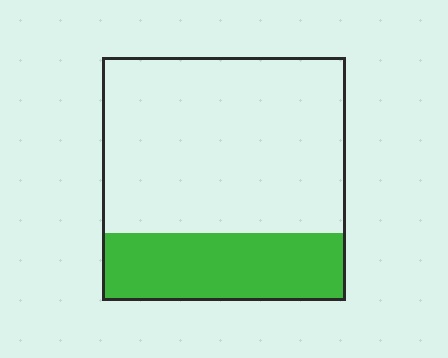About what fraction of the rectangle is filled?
About one quarter (1/4).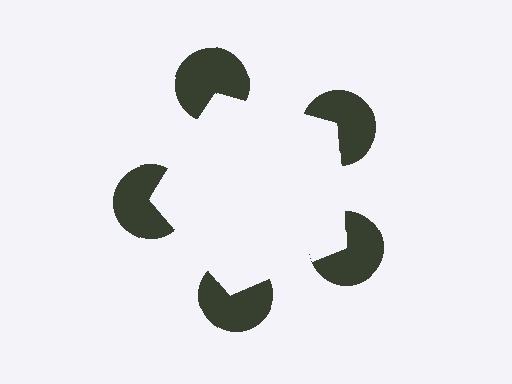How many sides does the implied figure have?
5 sides.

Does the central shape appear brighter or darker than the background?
It typically appears slightly brighter than the background, even though no actual brightness change is drawn.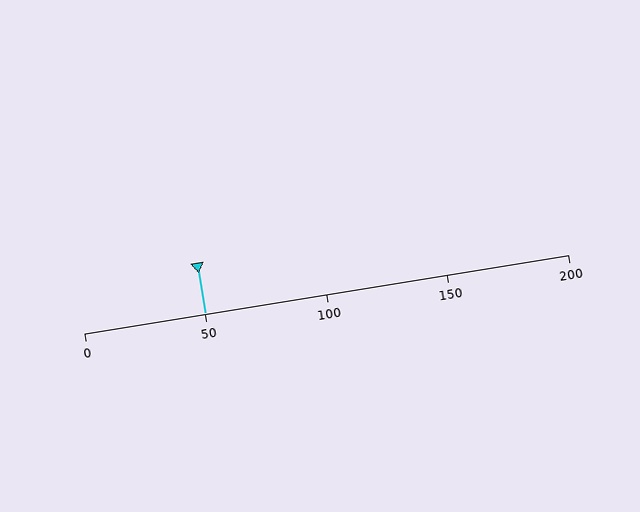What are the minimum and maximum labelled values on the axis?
The axis runs from 0 to 200.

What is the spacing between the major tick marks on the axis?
The major ticks are spaced 50 apart.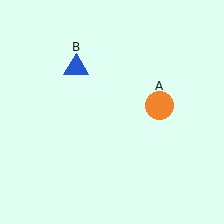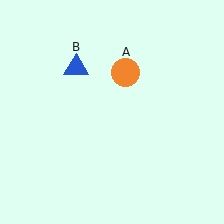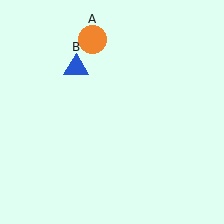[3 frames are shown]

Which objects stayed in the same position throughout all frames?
Blue triangle (object B) remained stationary.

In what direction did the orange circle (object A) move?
The orange circle (object A) moved up and to the left.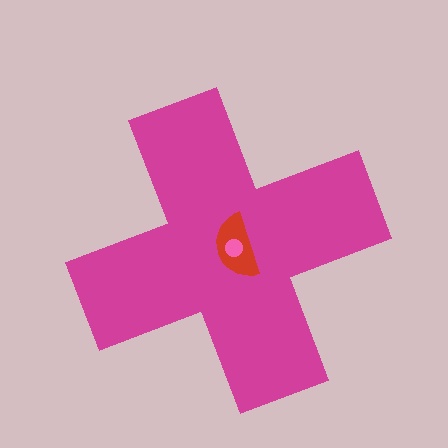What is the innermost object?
The pink circle.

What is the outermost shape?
The magenta cross.